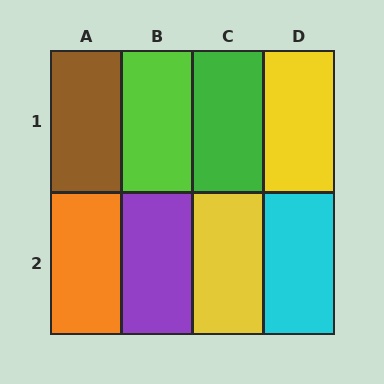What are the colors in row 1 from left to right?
Brown, lime, green, yellow.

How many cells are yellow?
2 cells are yellow.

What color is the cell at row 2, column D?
Cyan.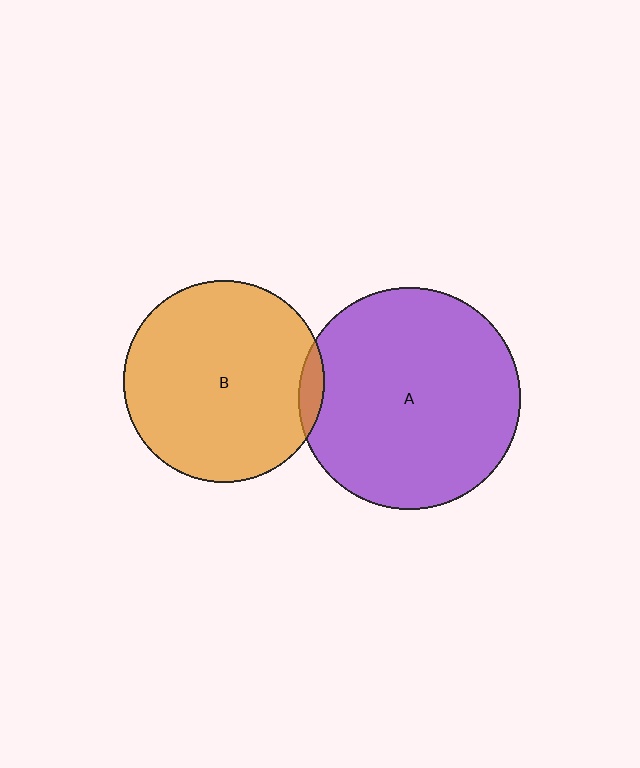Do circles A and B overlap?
Yes.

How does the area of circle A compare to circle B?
Approximately 1.2 times.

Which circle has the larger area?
Circle A (purple).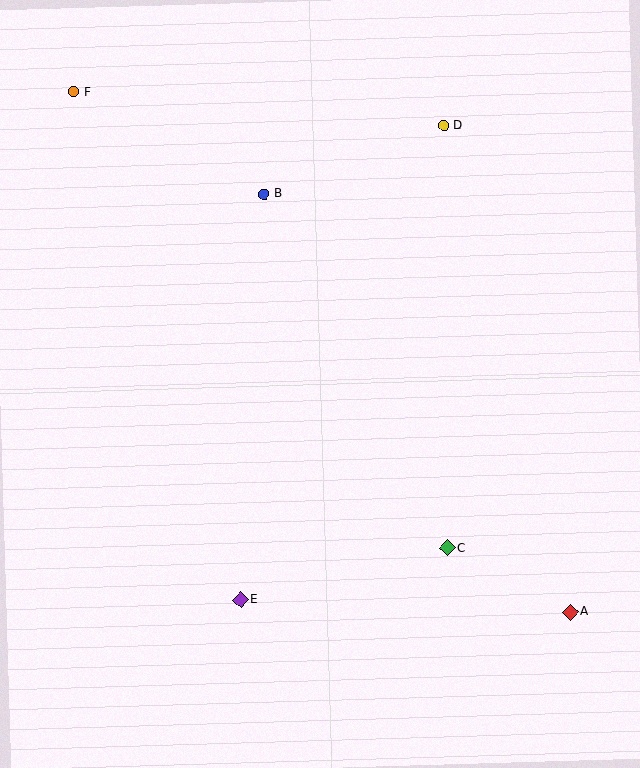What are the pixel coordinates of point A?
Point A is at (570, 612).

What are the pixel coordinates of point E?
Point E is at (241, 600).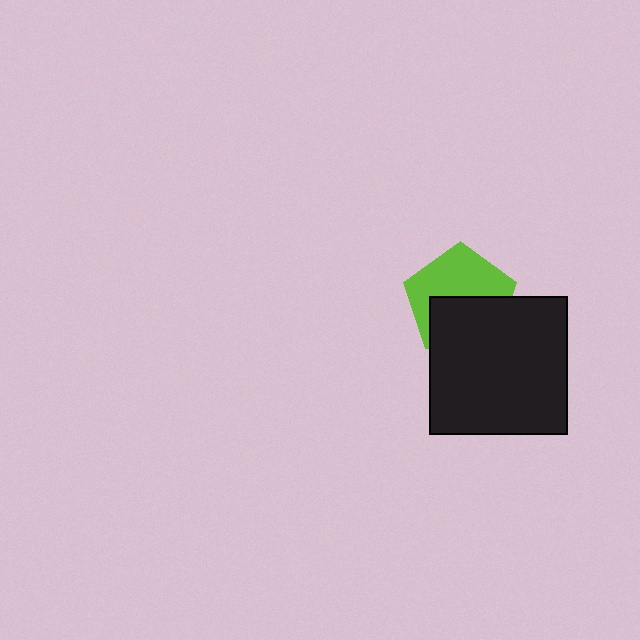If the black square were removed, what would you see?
You would see the complete lime pentagon.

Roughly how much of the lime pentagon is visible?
About half of it is visible (roughly 53%).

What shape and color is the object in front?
The object in front is a black square.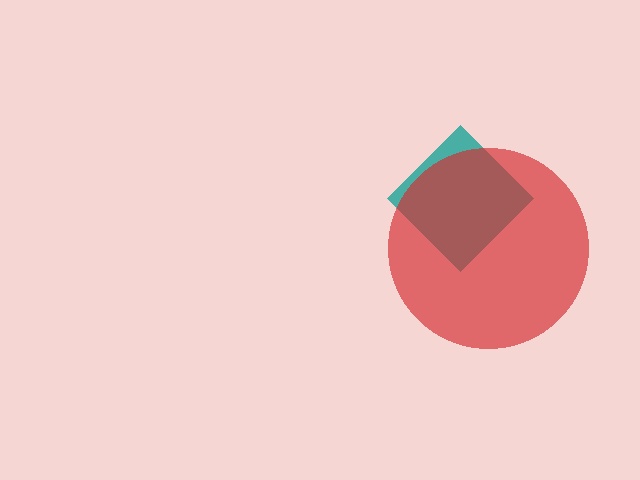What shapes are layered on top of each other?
The layered shapes are: a teal diamond, a red circle.